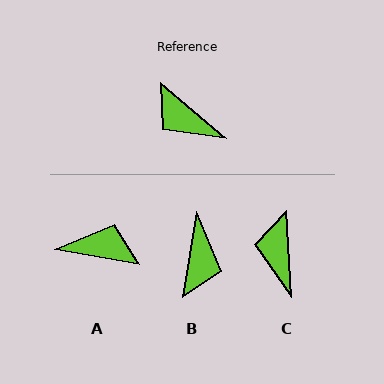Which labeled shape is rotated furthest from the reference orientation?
A, about 149 degrees away.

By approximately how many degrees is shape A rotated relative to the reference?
Approximately 149 degrees clockwise.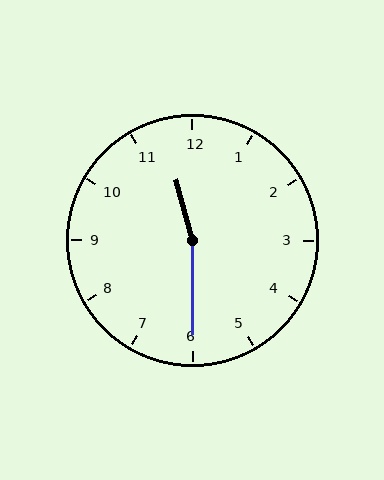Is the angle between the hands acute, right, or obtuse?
It is obtuse.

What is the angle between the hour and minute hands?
Approximately 165 degrees.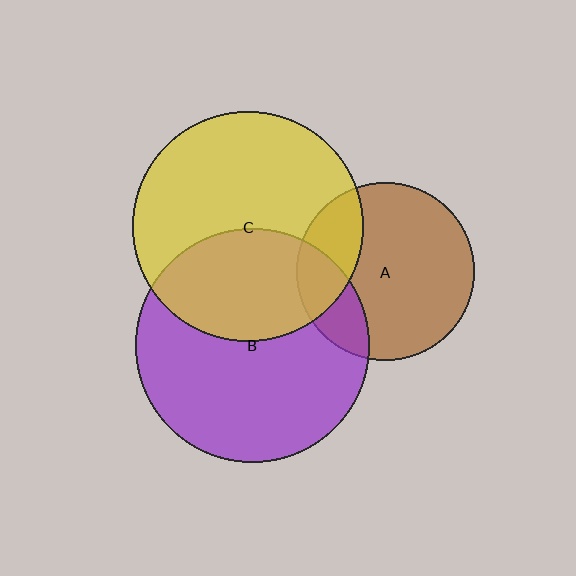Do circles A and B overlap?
Yes.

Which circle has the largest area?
Circle B (purple).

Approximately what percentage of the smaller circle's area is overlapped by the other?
Approximately 20%.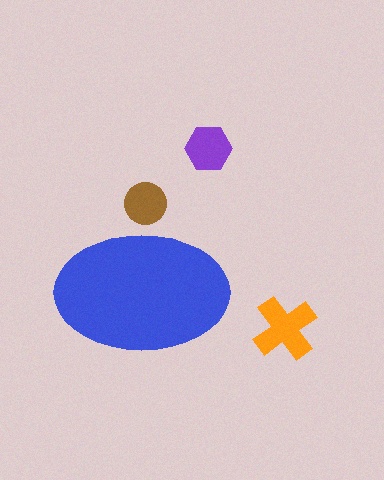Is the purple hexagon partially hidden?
No, the purple hexagon is fully visible.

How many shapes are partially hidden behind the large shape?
1 shape is partially hidden.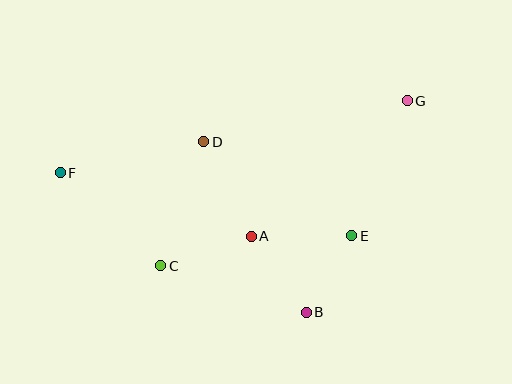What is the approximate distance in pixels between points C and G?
The distance between C and G is approximately 297 pixels.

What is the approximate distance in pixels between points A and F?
The distance between A and F is approximately 201 pixels.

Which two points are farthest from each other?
Points F and G are farthest from each other.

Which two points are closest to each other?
Points B and E are closest to each other.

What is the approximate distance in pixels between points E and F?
The distance between E and F is approximately 298 pixels.